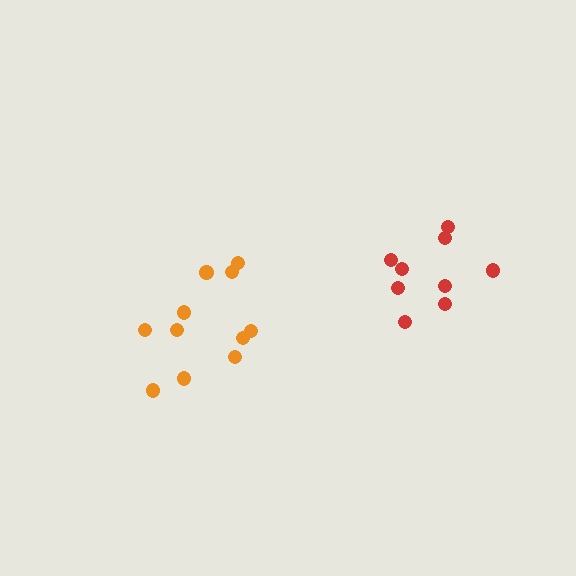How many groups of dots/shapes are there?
There are 2 groups.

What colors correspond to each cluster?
The clusters are colored: orange, red.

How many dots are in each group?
Group 1: 11 dots, Group 2: 9 dots (20 total).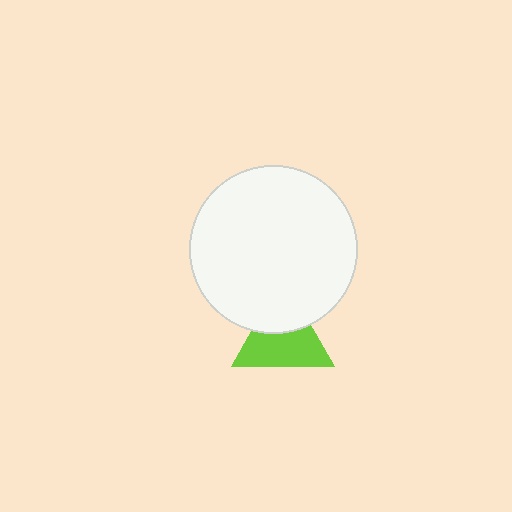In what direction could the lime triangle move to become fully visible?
The lime triangle could move down. That would shift it out from behind the white circle entirely.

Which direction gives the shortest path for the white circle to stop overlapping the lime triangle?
Moving up gives the shortest separation.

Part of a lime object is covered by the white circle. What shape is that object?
It is a triangle.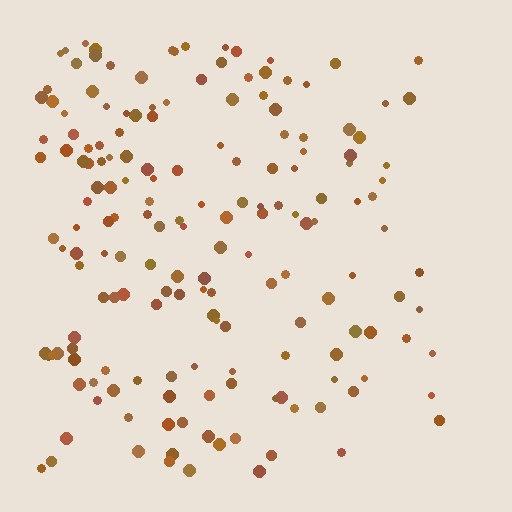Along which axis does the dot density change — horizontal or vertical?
Horizontal.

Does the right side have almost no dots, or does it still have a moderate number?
Still a moderate number, just noticeably fewer than the left.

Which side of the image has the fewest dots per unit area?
The right.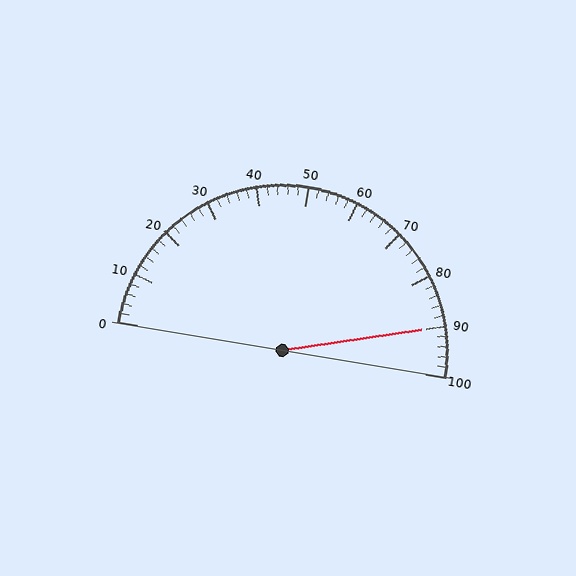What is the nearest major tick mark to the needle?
The nearest major tick mark is 90.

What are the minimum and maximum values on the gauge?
The gauge ranges from 0 to 100.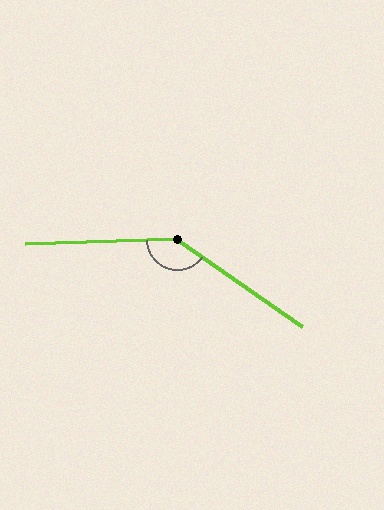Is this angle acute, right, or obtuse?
It is obtuse.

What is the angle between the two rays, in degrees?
Approximately 143 degrees.